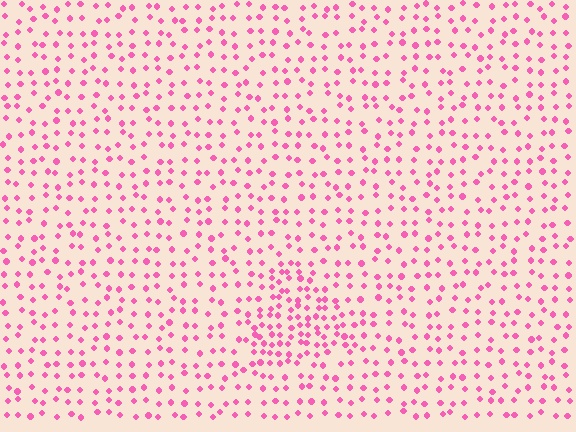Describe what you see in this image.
The image contains small pink elements arranged at two different densities. A triangle-shaped region is visible where the elements are more densely packed than the surrounding area.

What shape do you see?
I see a triangle.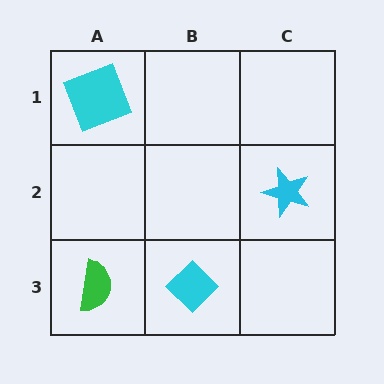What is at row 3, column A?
A green semicircle.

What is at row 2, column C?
A cyan star.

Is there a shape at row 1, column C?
No, that cell is empty.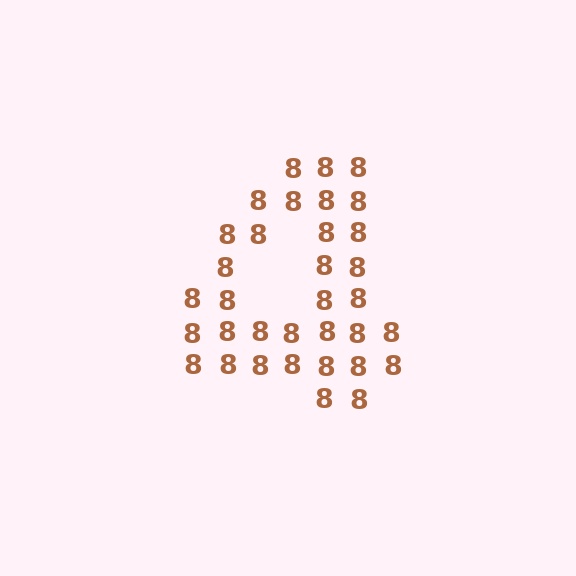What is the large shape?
The large shape is the digit 4.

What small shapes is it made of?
It is made of small digit 8's.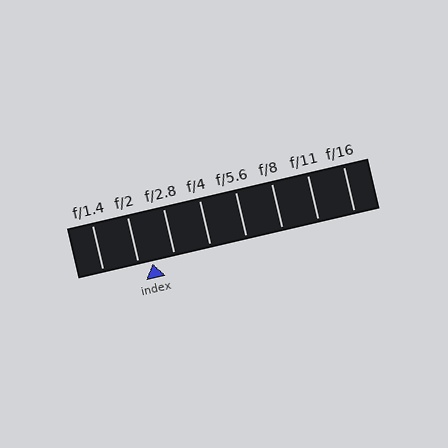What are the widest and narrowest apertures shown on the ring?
The widest aperture shown is f/1.4 and the narrowest is f/16.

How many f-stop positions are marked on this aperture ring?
There are 8 f-stop positions marked.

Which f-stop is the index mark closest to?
The index mark is closest to f/2.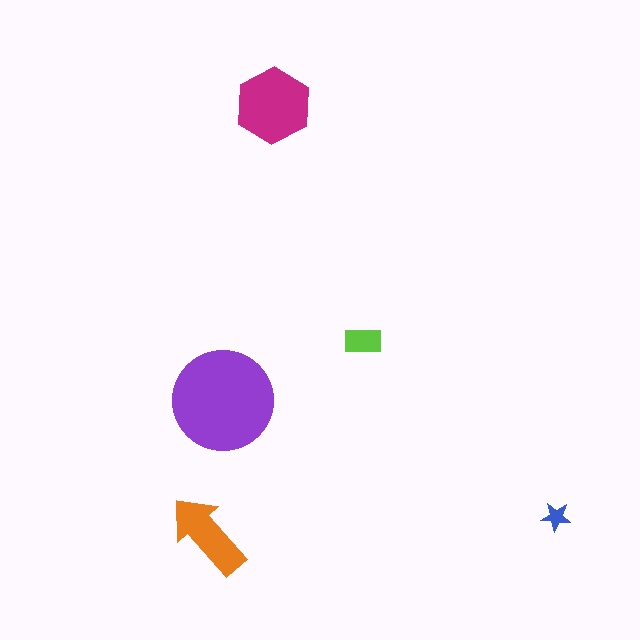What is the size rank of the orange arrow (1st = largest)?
3rd.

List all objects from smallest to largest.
The blue star, the lime rectangle, the orange arrow, the magenta hexagon, the purple circle.